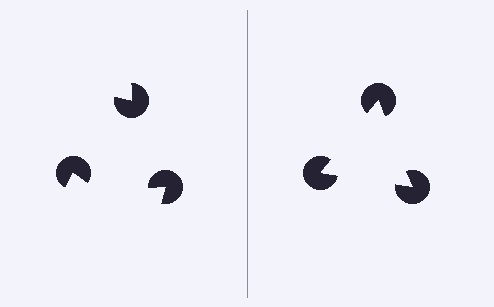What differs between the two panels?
The pac-man discs are positioned identically on both sides; only the wedge orientations differ. On the right they align to a triangle; on the left they are misaligned.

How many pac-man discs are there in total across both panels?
6 — 3 on each side.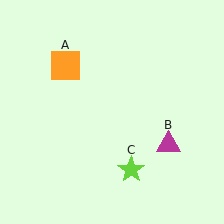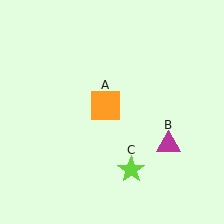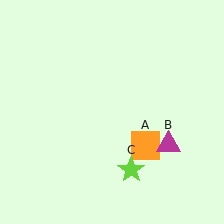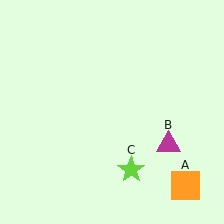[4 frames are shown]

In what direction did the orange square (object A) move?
The orange square (object A) moved down and to the right.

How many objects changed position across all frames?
1 object changed position: orange square (object A).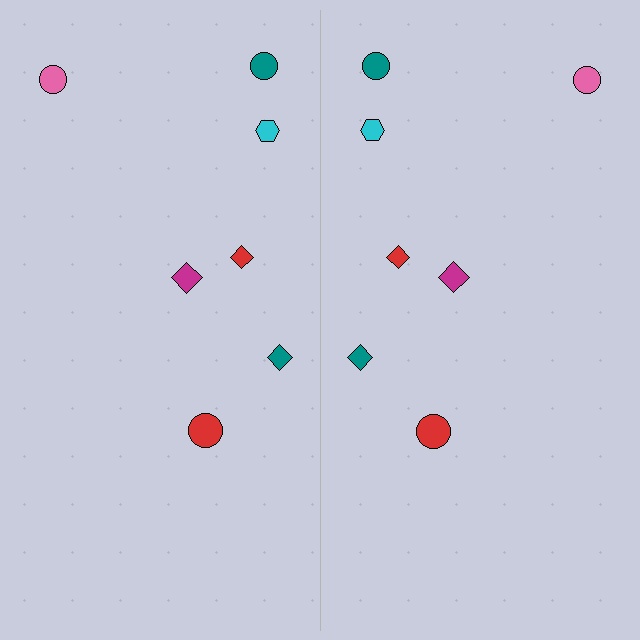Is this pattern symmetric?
Yes, this pattern has bilateral (reflection) symmetry.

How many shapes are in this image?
There are 14 shapes in this image.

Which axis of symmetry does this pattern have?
The pattern has a vertical axis of symmetry running through the center of the image.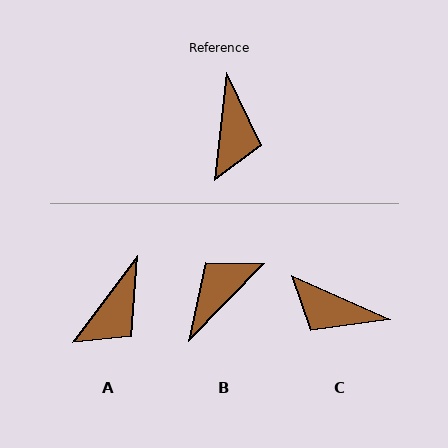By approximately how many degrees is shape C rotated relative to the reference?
Approximately 108 degrees clockwise.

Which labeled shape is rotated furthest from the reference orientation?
B, about 142 degrees away.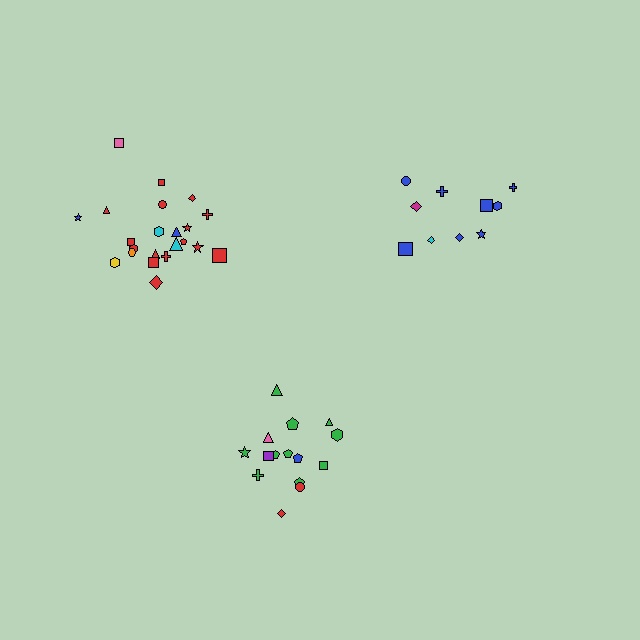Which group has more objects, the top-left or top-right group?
The top-left group.